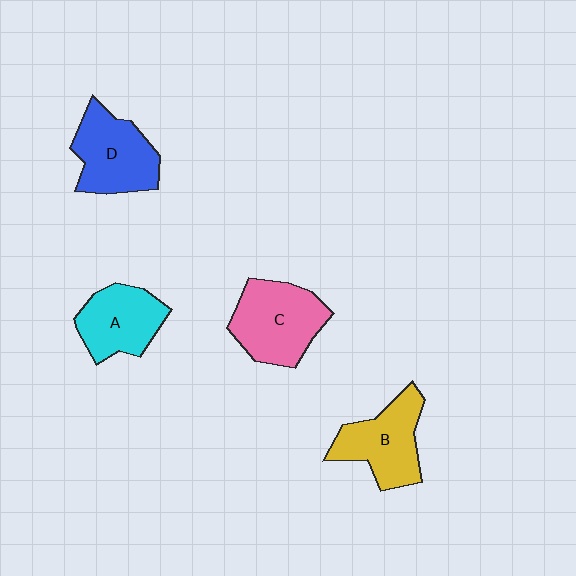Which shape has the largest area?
Shape C (pink).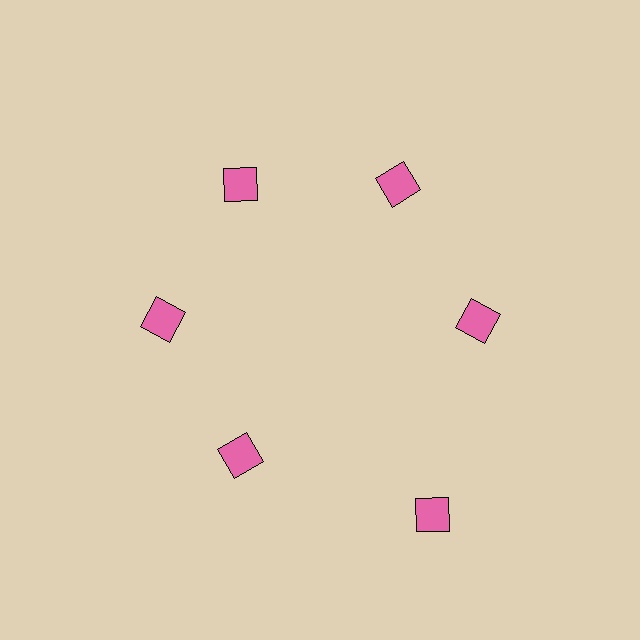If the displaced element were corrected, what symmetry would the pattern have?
It would have 6-fold rotational symmetry — the pattern would map onto itself every 60 degrees.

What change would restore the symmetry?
The symmetry would be restored by moving it inward, back onto the ring so that all 6 diamonds sit at equal angles and equal distance from the center.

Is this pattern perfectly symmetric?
No. The 6 pink diamonds are arranged in a ring, but one element near the 5 o'clock position is pushed outward from the center, breaking the 6-fold rotational symmetry.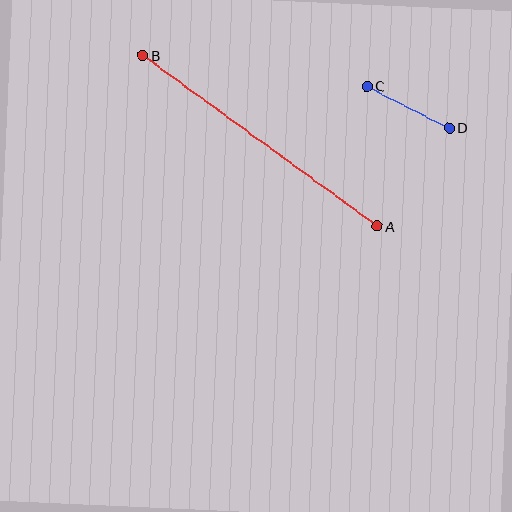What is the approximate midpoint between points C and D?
The midpoint is at approximately (408, 107) pixels.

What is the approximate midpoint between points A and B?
The midpoint is at approximately (260, 141) pixels.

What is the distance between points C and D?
The distance is approximately 92 pixels.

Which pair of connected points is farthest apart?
Points A and B are farthest apart.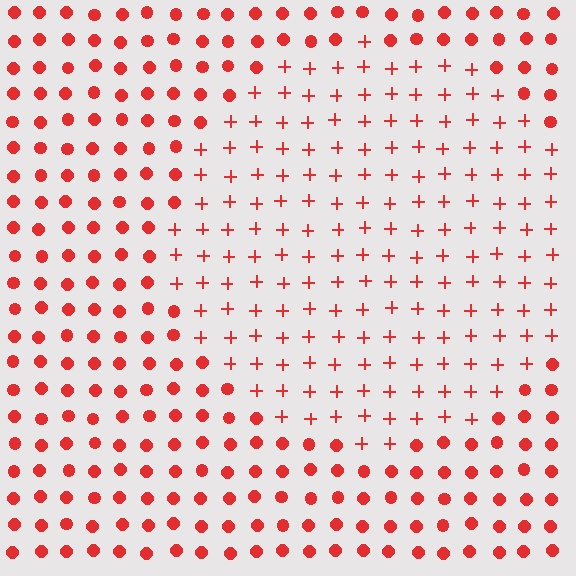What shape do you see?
I see a circle.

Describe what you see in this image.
The image is filled with small red elements arranged in a uniform grid. A circle-shaped region contains plus signs, while the surrounding area contains circles. The boundary is defined purely by the change in element shape.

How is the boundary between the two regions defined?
The boundary is defined by a change in element shape: plus signs inside vs. circles outside. All elements share the same color and spacing.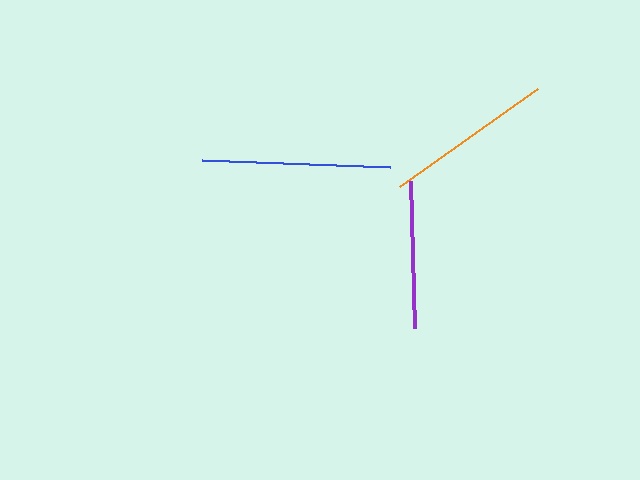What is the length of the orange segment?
The orange segment is approximately 169 pixels long.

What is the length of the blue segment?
The blue segment is approximately 188 pixels long.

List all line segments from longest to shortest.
From longest to shortest: blue, orange, purple.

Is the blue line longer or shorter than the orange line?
The blue line is longer than the orange line.